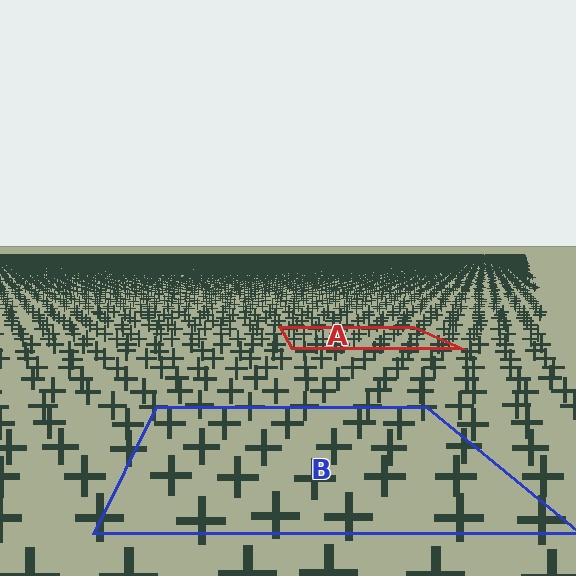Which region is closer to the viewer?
Region B is closer. The texture elements there are larger and more spread out.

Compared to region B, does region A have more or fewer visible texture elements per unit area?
Region A has more texture elements per unit area — they are packed more densely because it is farther away.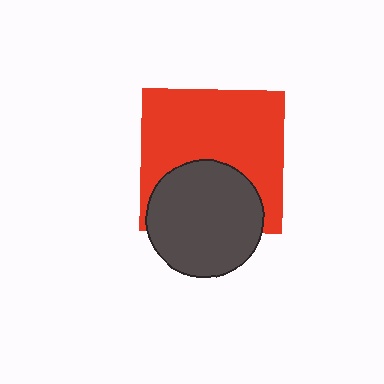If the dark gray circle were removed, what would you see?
You would see the complete red square.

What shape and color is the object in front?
The object in front is a dark gray circle.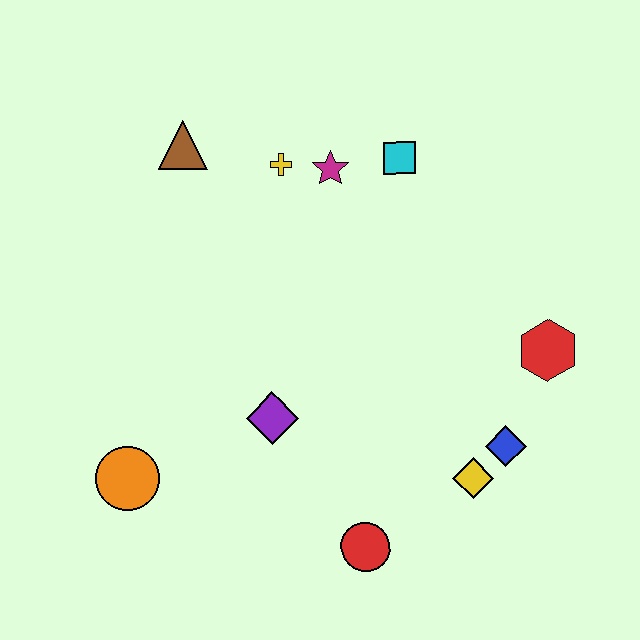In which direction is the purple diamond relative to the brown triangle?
The purple diamond is below the brown triangle.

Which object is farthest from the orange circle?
The red hexagon is farthest from the orange circle.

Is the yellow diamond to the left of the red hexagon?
Yes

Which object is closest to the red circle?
The yellow diamond is closest to the red circle.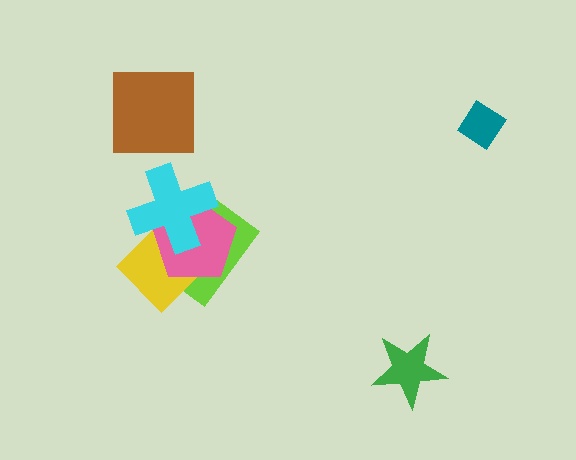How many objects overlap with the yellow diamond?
3 objects overlap with the yellow diamond.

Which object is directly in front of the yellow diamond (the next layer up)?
The pink pentagon is directly in front of the yellow diamond.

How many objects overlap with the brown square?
0 objects overlap with the brown square.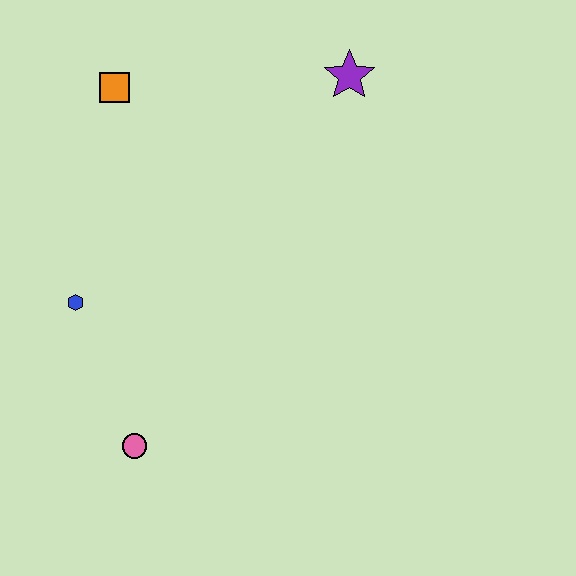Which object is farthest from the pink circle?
The purple star is farthest from the pink circle.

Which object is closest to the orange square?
The blue hexagon is closest to the orange square.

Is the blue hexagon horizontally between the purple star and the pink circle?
No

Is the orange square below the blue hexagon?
No